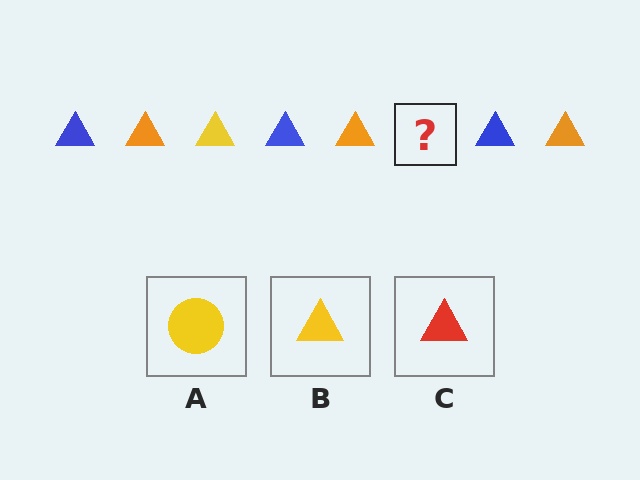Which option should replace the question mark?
Option B.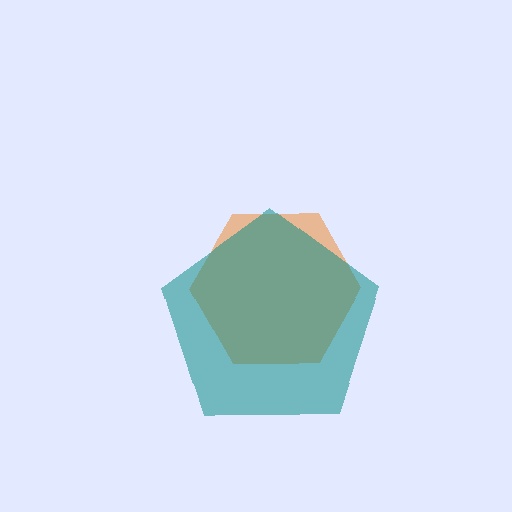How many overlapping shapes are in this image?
There are 2 overlapping shapes in the image.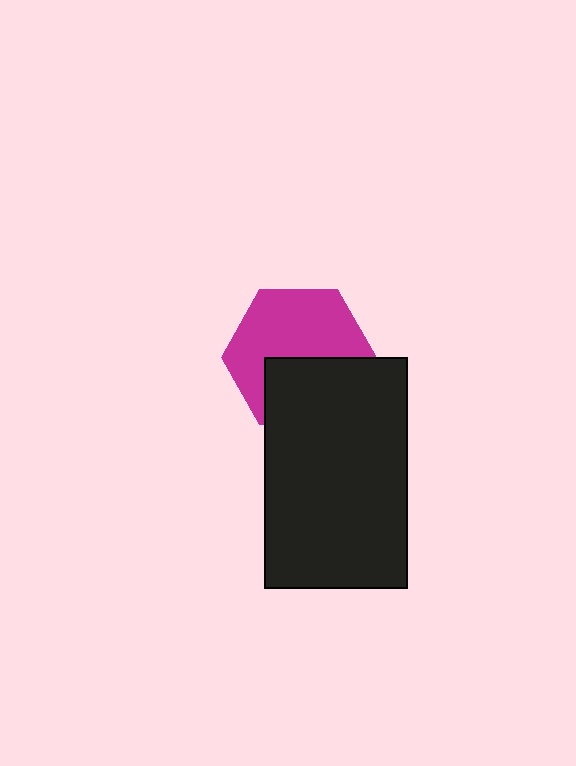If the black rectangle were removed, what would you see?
You would see the complete magenta hexagon.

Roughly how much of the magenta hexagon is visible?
About half of it is visible (roughly 60%).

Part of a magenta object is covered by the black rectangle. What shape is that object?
It is a hexagon.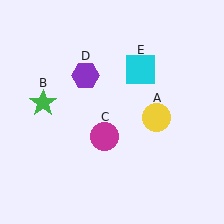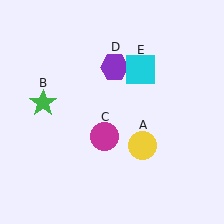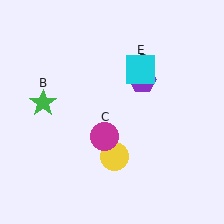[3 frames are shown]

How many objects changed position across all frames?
2 objects changed position: yellow circle (object A), purple hexagon (object D).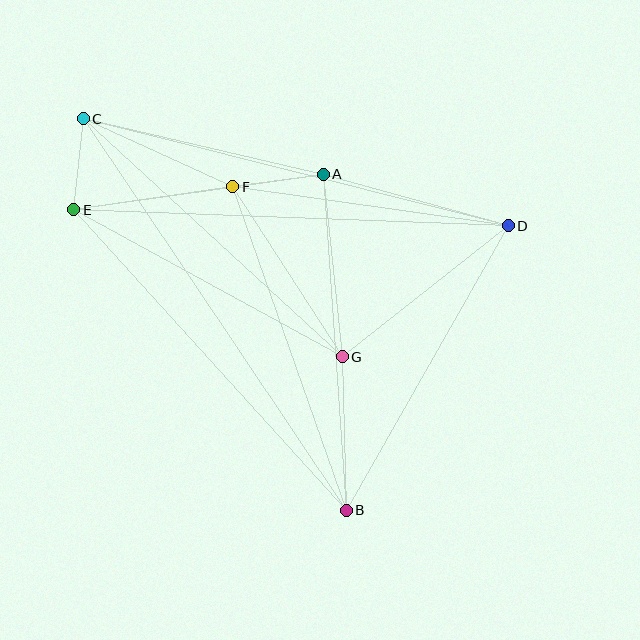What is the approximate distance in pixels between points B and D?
The distance between B and D is approximately 327 pixels.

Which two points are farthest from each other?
Points B and C are farthest from each other.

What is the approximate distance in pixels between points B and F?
The distance between B and F is approximately 342 pixels.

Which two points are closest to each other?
Points C and E are closest to each other.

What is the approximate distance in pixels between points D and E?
The distance between D and E is approximately 435 pixels.